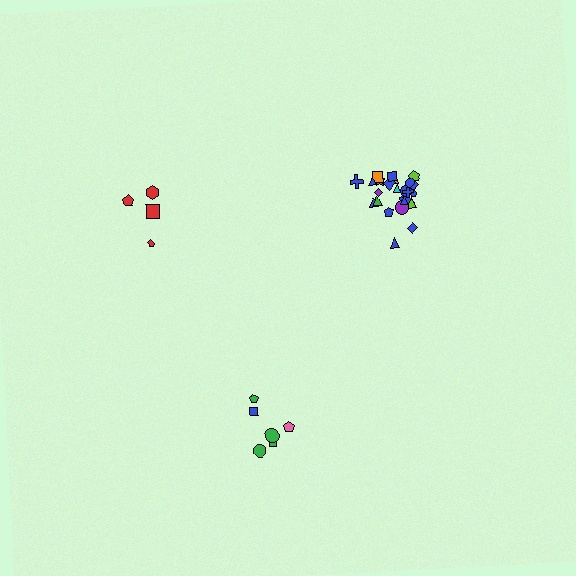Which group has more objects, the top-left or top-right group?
The top-right group.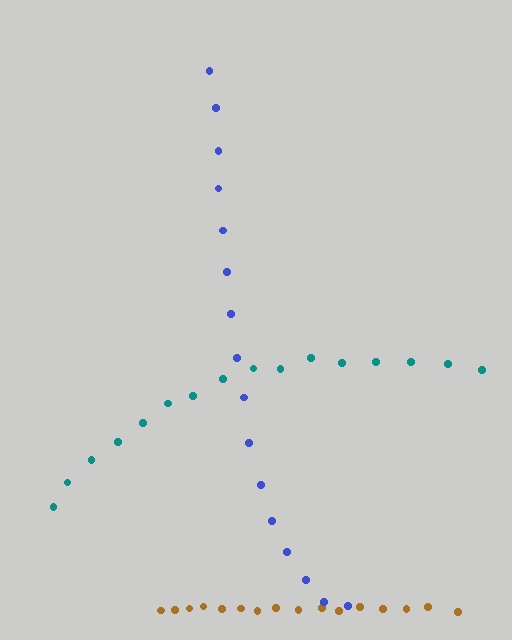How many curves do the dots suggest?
There are 3 distinct paths.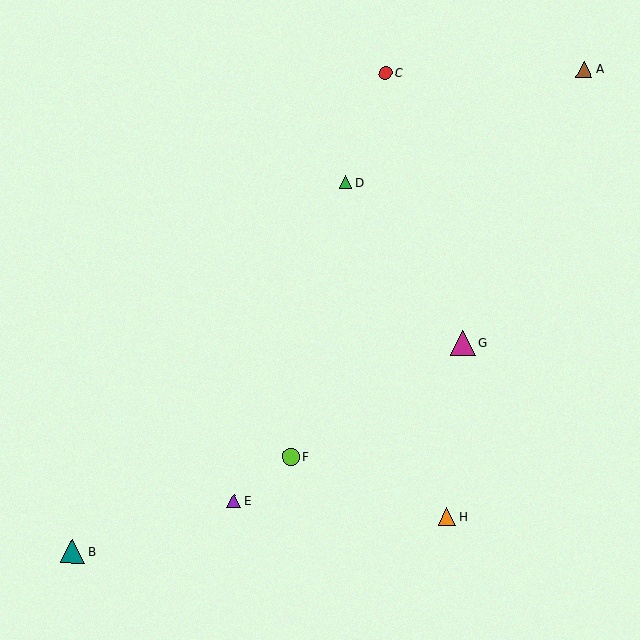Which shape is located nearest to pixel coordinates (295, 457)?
The lime circle (labeled F) at (291, 456) is nearest to that location.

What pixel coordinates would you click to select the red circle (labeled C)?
Click at (385, 73) to select the red circle C.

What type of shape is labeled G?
Shape G is a magenta triangle.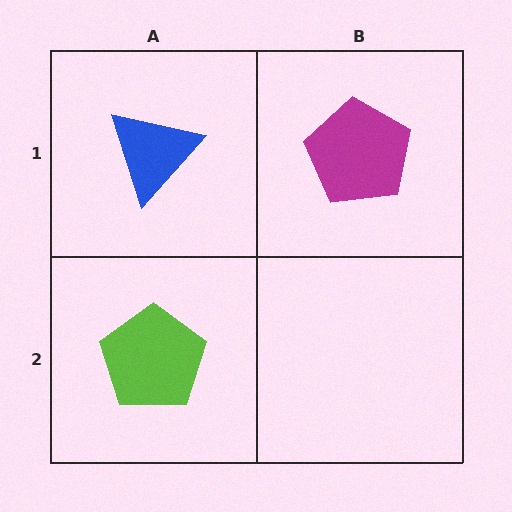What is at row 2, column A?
A lime pentagon.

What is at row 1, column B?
A magenta pentagon.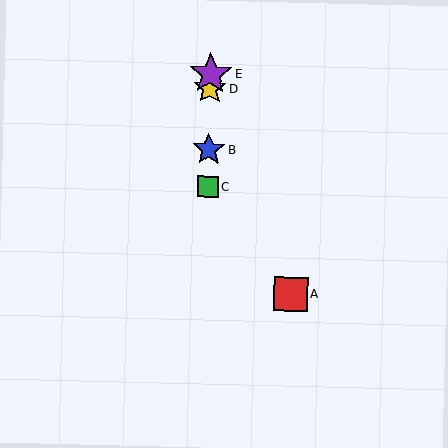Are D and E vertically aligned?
Yes, both are at x≈210.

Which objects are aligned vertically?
Objects B, C, D, E are aligned vertically.